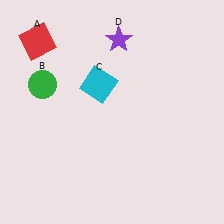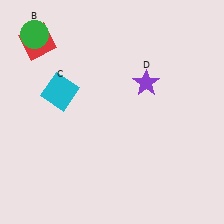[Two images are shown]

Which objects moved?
The objects that moved are: the green circle (B), the cyan square (C), the purple star (D).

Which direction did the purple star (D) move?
The purple star (D) moved down.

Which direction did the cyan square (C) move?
The cyan square (C) moved left.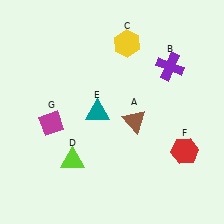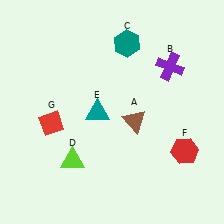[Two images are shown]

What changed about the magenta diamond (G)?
In Image 1, G is magenta. In Image 2, it changed to red.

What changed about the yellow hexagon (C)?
In Image 1, C is yellow. In Image 2, it changed to teal.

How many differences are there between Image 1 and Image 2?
There are 2 differences between the two images.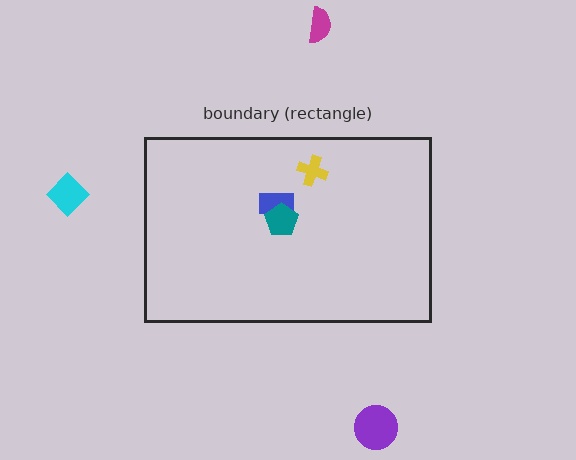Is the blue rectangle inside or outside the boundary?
Inside.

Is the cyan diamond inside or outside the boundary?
Outside.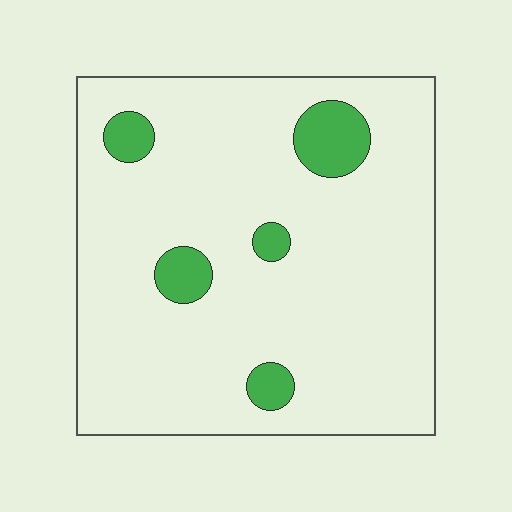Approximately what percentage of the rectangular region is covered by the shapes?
Approximately 10%.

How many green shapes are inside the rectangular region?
5.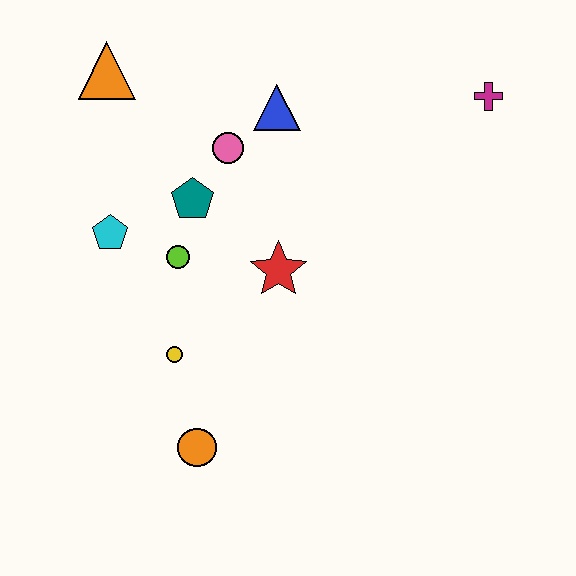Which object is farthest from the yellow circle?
The magenta cross is farthest from the yellow circle.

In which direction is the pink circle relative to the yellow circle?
The pink circle is above the yellow circle.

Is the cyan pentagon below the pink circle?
Yes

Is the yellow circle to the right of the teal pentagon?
No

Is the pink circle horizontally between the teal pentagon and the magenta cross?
Yes